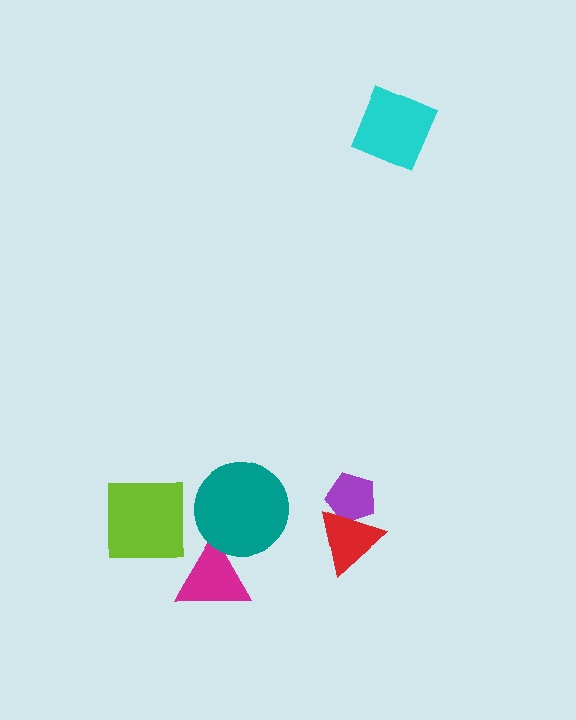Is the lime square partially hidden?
No, no other shape covers it.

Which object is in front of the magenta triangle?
The teal circle is in front of the magenta triangle.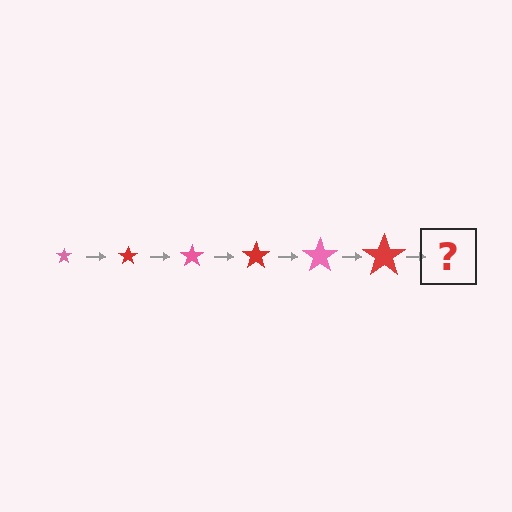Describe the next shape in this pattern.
It should be a pink star, larger than the previous one.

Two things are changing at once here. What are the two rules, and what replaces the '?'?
The two rules are that the star grows larger each step and the color cycles through pink and red. The '?' should be a pink star, larger than the previous one.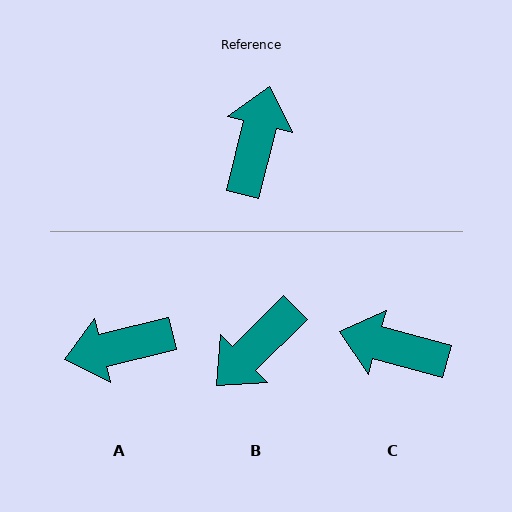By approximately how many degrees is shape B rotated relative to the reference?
Approximately 148 degrees counter-clockwise.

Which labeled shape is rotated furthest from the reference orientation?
B, about 148 degrees away.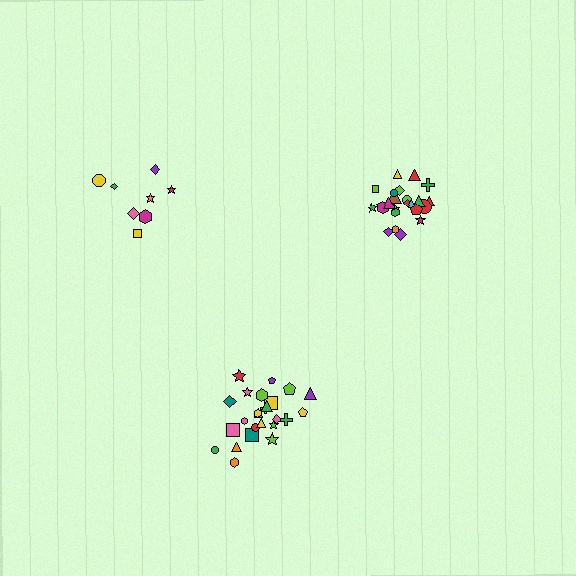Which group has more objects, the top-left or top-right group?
The top-right group.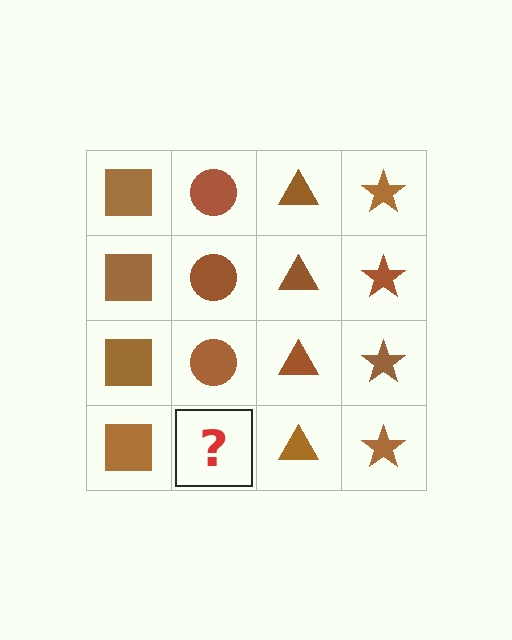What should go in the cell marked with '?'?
The missing cell should contain a brown circle.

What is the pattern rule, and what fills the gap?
The rule is that each column has a consistent shape. The gap should be filled with a brown circle.